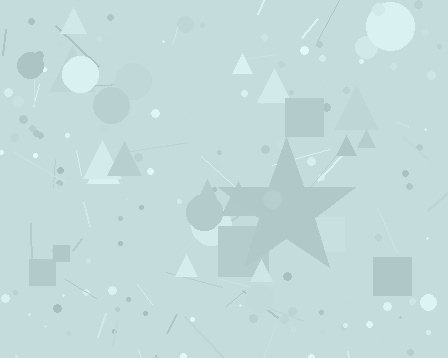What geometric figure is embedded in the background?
A star is embedded in the background.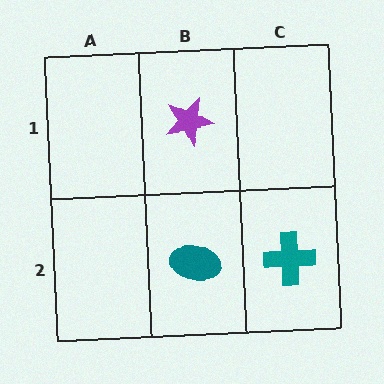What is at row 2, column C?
A teal cross.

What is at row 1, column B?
A purple star.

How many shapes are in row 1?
1 shape.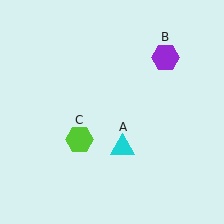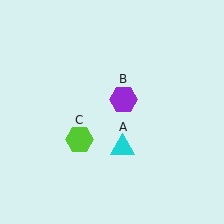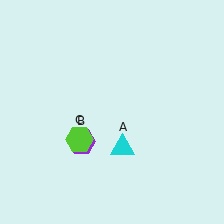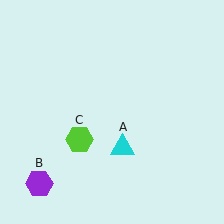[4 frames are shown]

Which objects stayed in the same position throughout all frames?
Cyan triangle (object A) and lime hexagon (object C) remained stationary.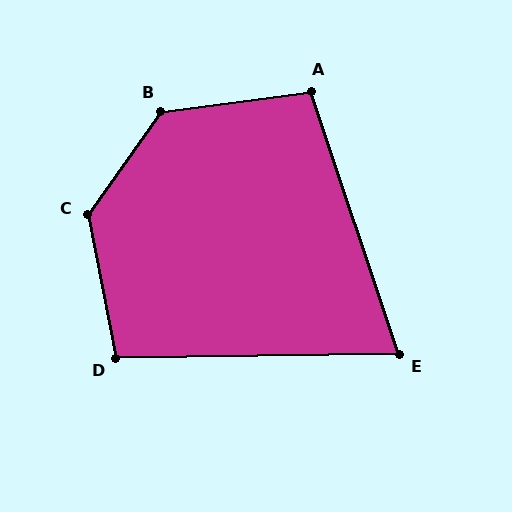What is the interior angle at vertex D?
Approximately 100 degrees (obtuse).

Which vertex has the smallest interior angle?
E, at approximately 72 degrees.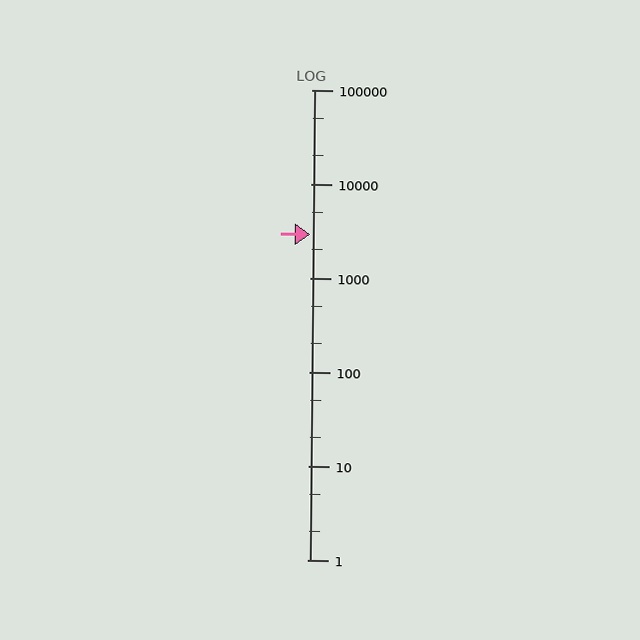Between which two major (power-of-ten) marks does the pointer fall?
The pointer is between 1000 and 10000.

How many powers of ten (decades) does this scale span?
The scale spans 5 decades, from 1 to 100000.